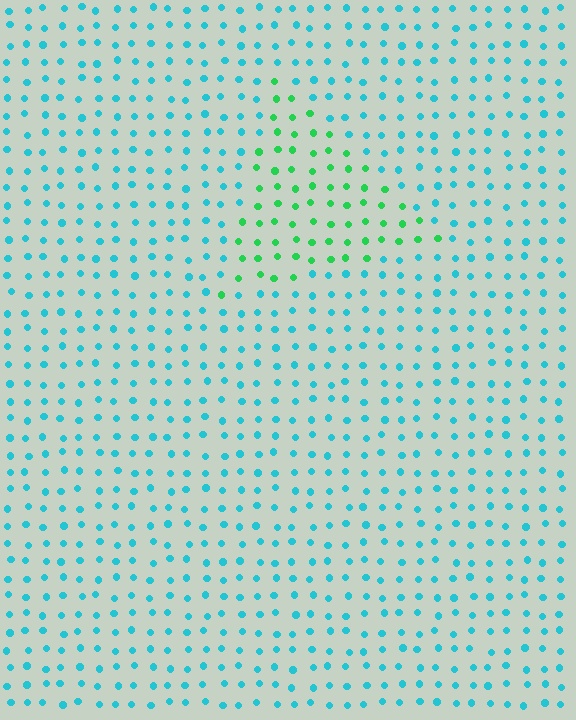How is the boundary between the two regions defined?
The boundary is defined purely by a slight shift in hue (about 50 degrees). Spacing, size, and orientation are identical on both sides.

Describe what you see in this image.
The image is filled with small cyan elements in a uniform arrangement. A triangle-shaped region is visible where the elements are tinted to a slightly different hue, forming a subtle color boundary.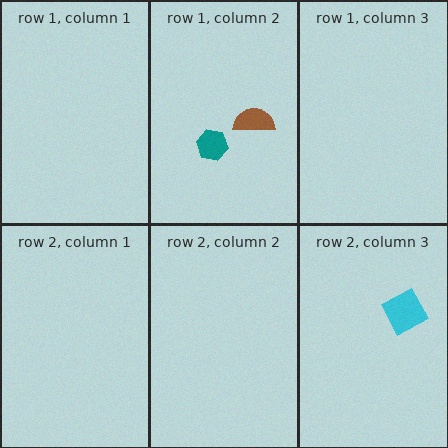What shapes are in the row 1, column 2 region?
The brown semicircle, the teal hexagon.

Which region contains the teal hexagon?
The row 1, column 2 region.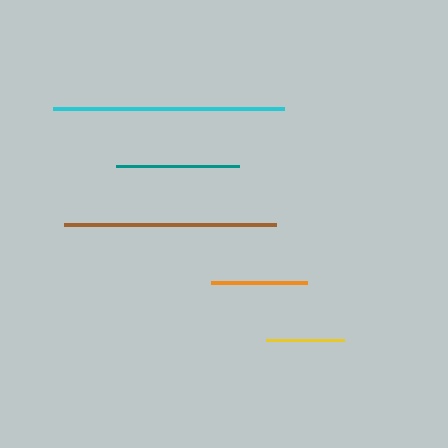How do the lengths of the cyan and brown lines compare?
The cyan and brown lines are approximately the same length.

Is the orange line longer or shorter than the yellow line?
The orange line is longer than the yellow line.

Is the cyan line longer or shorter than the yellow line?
The cyan line is longer than the yellow line.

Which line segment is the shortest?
The yellow line is the shortest at approximately 78 pixels.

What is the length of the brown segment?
The brown segment is approximately 212 pixels long.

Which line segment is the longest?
The cyan line is the longest at approximately 231 pixels.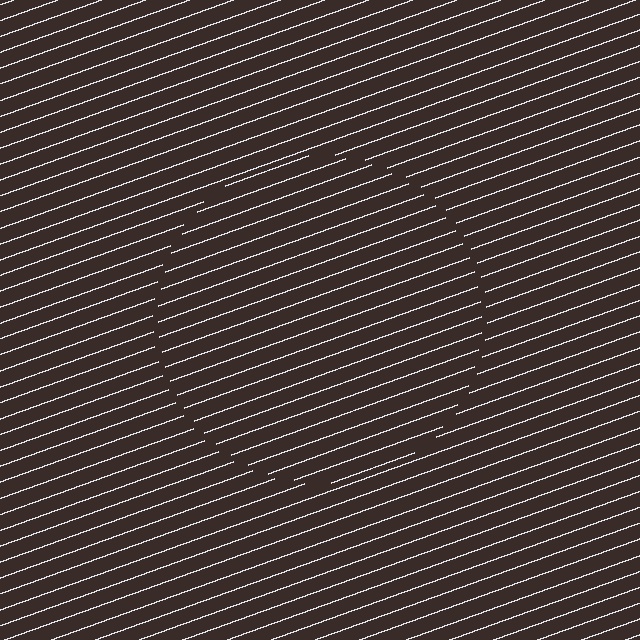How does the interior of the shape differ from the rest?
The interior of the shape contains the same grating, shifted by half a period — the contour is defined by the phase discontinuity where line-ends from the inner and outer gratings abut.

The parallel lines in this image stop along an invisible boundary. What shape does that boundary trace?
An illusory circle. The interior of the shape contains the same grating, shifted by half a period — the contour is defined by the phase discontinuity where line-ends from the inner and outer gratings abut.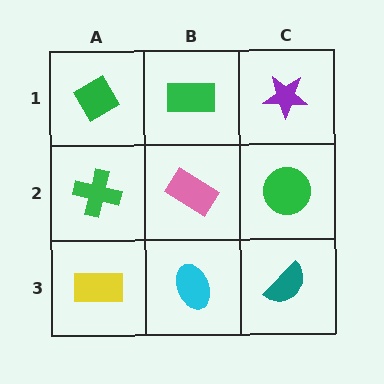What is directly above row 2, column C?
A purple star.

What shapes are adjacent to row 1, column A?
A green cross (row 2, column A), a green rectangle (row 1, column B).